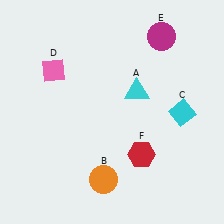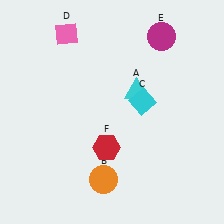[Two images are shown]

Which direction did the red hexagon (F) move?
The red hexagon (F) moved left.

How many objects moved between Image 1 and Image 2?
3 objects moved between the two images.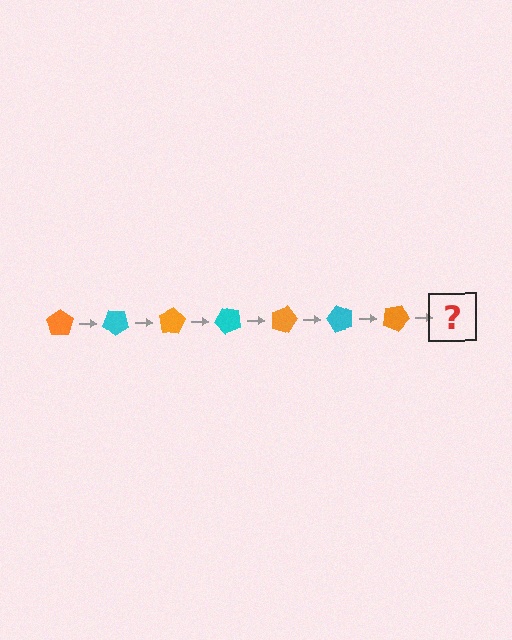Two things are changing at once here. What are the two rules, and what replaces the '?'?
The two rules are that it rotates 40 degrees each step and the color cycles through orange and cyan. The '?' should be a cyan pentagon, rotated 280 degrees from the start.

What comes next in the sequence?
The next element should be a cyan pentagon, rotated 280 degrees from the start.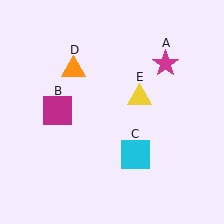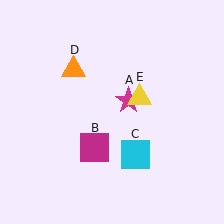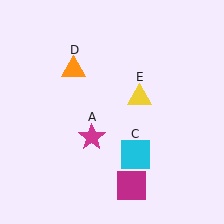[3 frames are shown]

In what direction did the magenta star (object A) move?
The magenta star (object A) moved down and to the left.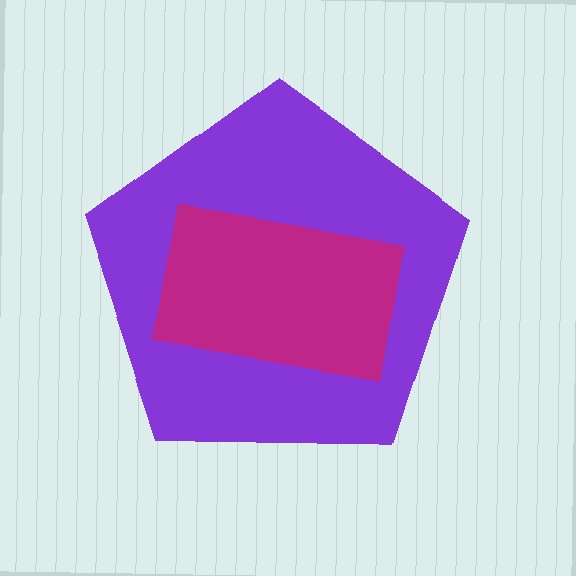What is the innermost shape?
The magenta rectangle.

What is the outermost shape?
The purple pentagon.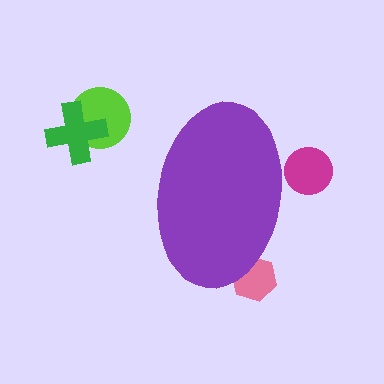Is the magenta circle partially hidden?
Yes, the magenta circle is partially hidden behind the purple ellipse.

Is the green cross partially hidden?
No, the green cross is fully visible.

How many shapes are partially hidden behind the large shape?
2 shapes are partially hidden.